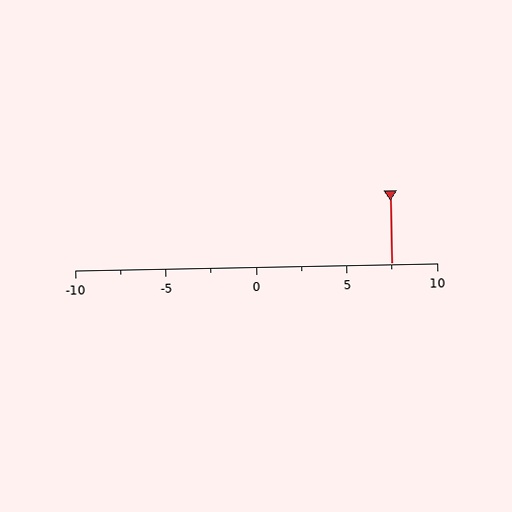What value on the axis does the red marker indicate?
The marker indicates approximately 7.5.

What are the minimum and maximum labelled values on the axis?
The axis runs from -10 to 10.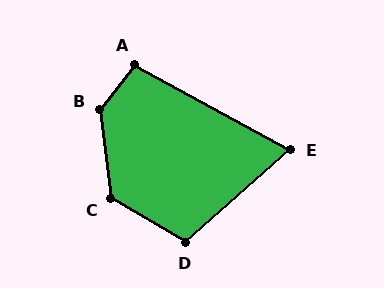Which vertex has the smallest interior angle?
E, at approximately 70 degrees.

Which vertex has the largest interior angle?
B, at approximately 136 degrees.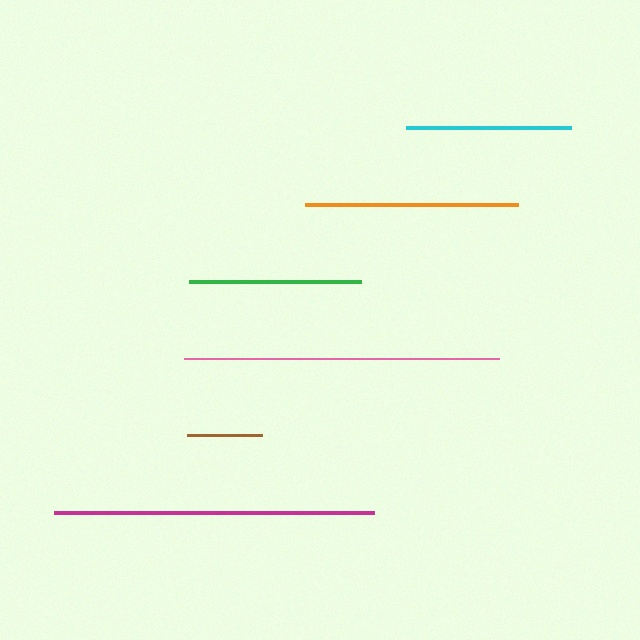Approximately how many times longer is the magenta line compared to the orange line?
The magenta line is approximately 1.5 times the length of the orange line.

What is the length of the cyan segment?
The cyan segment is approximately 165 pixels long.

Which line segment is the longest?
The magenta line is the longest at approximately 320 pixels.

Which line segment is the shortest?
The brown line is the shortest at approximately 74 pixels.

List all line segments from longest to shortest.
From longest to shortest: magenta, pink, orange, green, cyan, brown.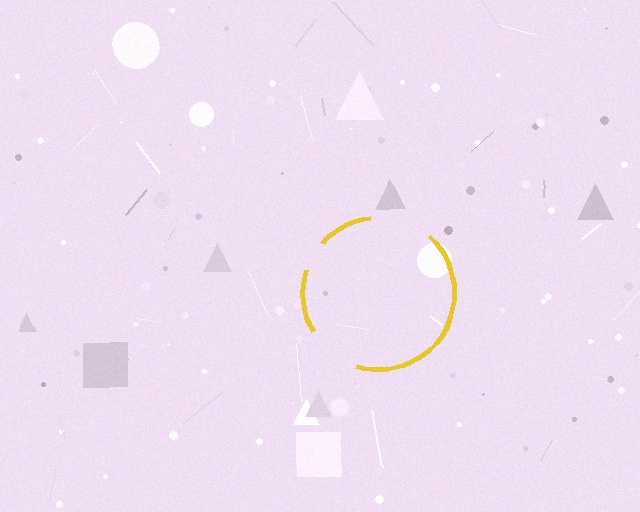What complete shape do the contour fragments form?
The contour fragments form a circle.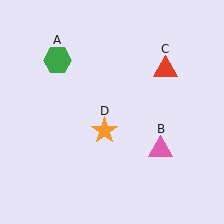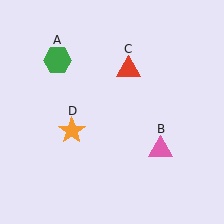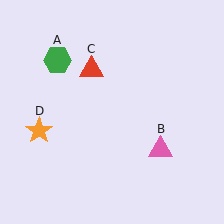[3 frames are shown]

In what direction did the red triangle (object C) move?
The red triangle (object C) moved left.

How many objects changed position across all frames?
2 objects changed position: red triangle (object C), orange star (object D).